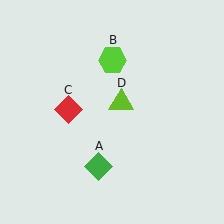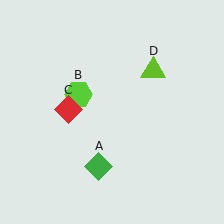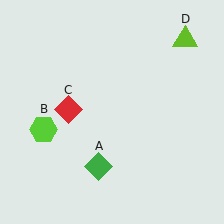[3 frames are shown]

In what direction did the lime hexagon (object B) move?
The lime hexagon (object B) moved down and to the left.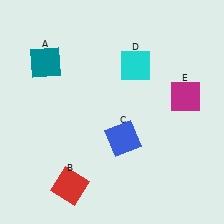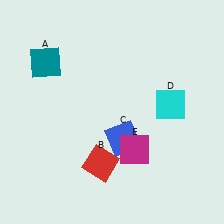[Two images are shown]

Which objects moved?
The objects that moved are: the red square (B), the cyan square (D), the magenta square (E).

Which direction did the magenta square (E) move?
The magenta square (E) moved down.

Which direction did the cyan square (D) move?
The cyan square (D) moved down.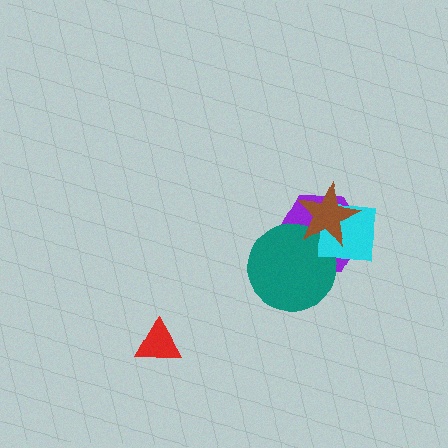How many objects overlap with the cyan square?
2 objects overlap with the cyan square.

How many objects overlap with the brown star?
3 objects overlap with the brown star.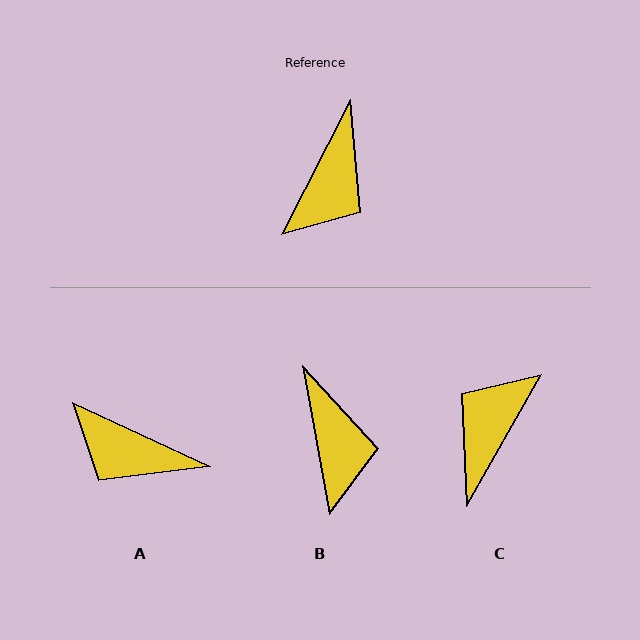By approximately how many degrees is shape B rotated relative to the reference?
Approximately 37 degrees counter-clockwise.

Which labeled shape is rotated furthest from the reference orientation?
C, about 177 degrees away.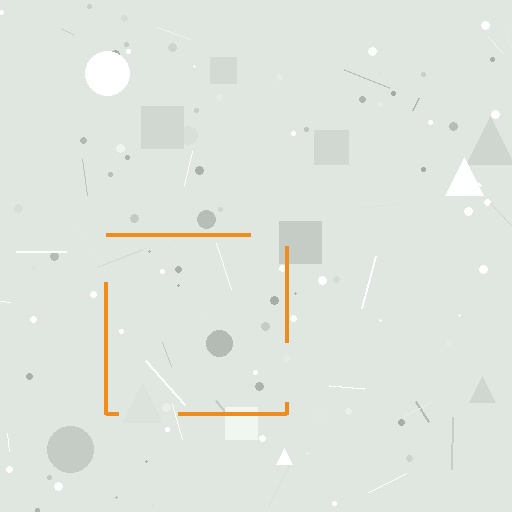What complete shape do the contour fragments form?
The contour fragments form a square.